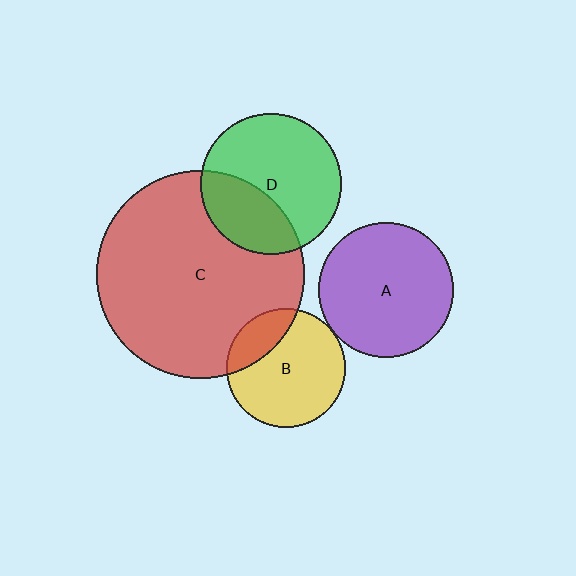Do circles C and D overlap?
Yes.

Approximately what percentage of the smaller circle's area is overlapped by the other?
Approximately 35%.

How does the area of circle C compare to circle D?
Approximately 2.2 times.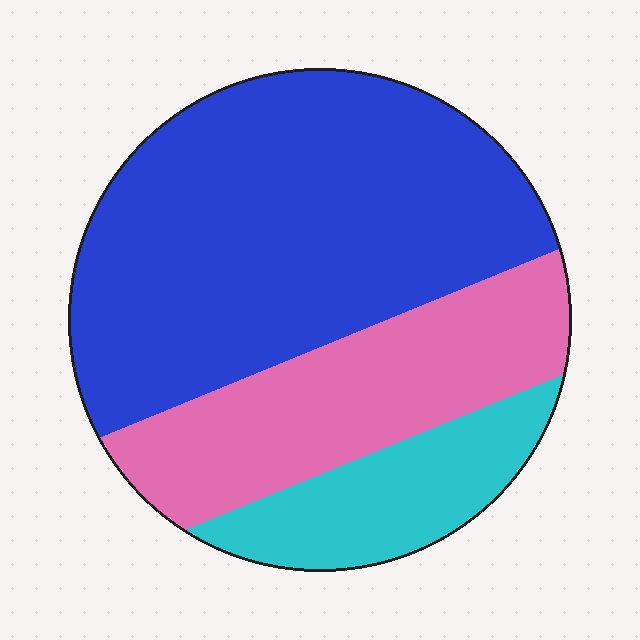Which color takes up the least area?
Cyan, at roughly 15%.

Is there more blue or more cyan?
Blue.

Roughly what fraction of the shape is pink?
Pink takes up about one quarter (1/4) of the shape.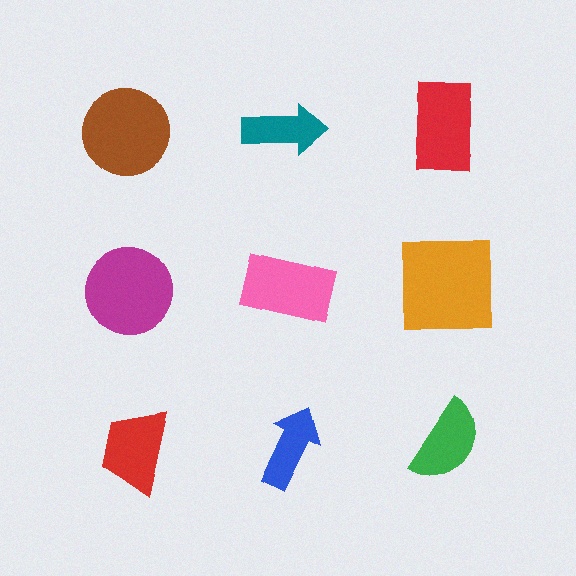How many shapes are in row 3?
3 shapes.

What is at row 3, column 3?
A green semicircle.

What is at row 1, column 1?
A brown circle.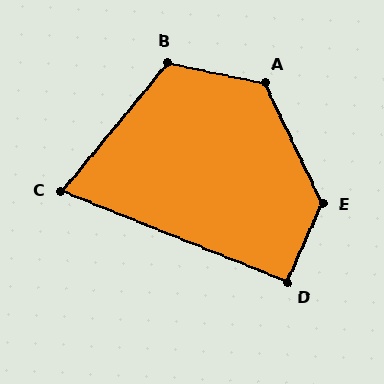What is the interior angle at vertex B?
Approximately 118 degrees (obtuse).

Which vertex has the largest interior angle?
E, at approximately 130 degrees.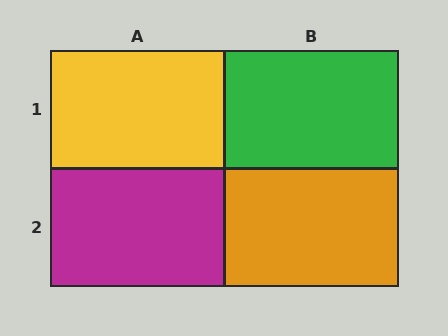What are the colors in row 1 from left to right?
Yellow, green.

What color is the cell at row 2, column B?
Orange.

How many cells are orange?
1 cell is orange.